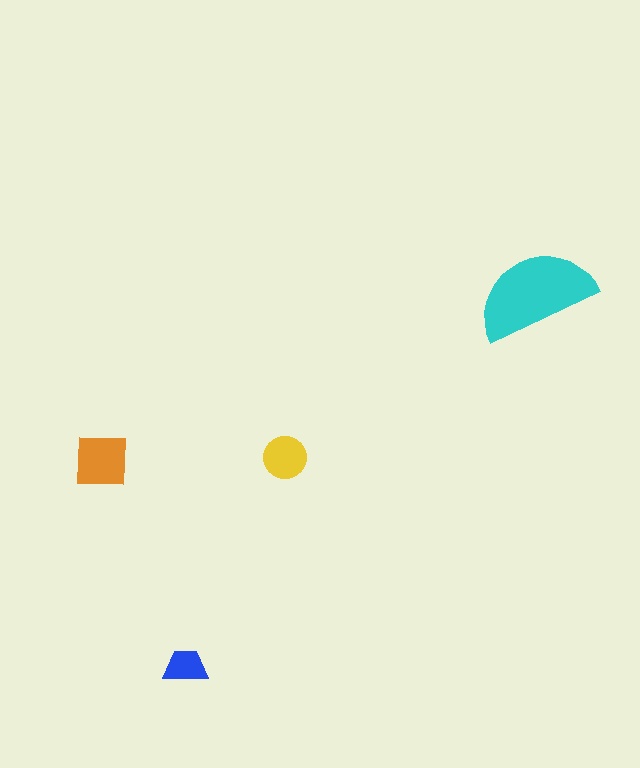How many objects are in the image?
There are 4 objects in the image.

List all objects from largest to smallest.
The cyan semicircle, the orange square, the yellow circle, the blue trapezoid.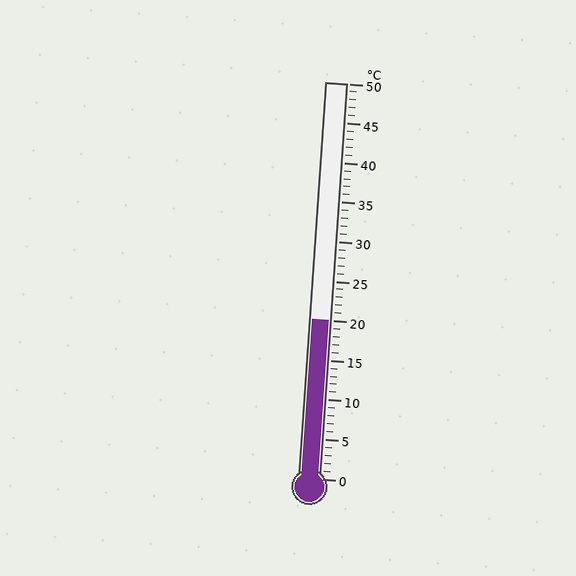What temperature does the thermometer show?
The thermometer shows approximately 20°C.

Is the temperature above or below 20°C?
The temperature is at 20°C.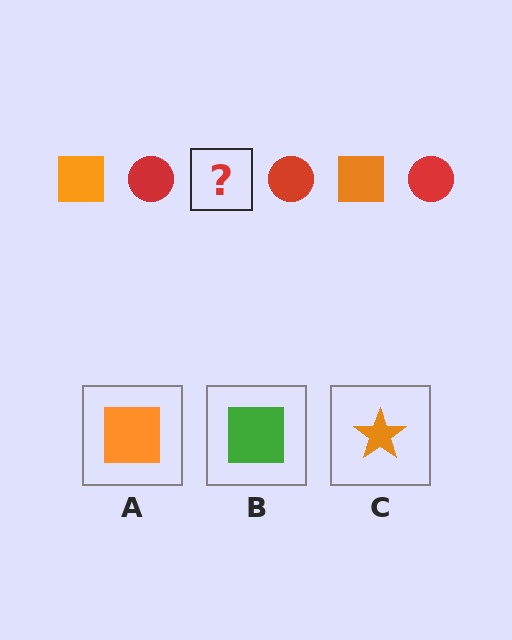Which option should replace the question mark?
Option A.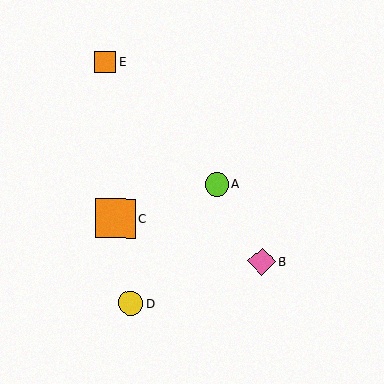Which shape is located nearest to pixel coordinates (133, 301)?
The yellow circle (labeled D) at (131, 303) is nearest to that location.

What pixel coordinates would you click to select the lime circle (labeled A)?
Click at (217, 185) to select the lime circle A.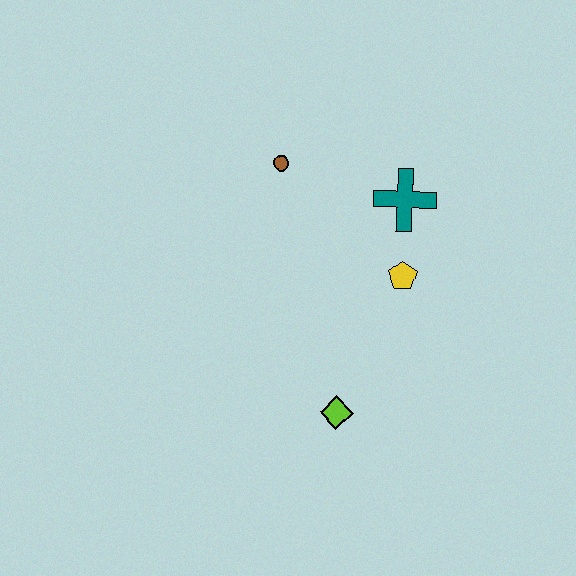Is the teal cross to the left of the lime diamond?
No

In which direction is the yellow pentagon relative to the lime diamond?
The yellow pentagon is above the lime diamond.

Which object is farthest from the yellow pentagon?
The brown circle is farthest from the yellow pentagon.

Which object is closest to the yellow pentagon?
The teal cross is closest to the yellow pentagon.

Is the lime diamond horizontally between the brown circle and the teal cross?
Yes